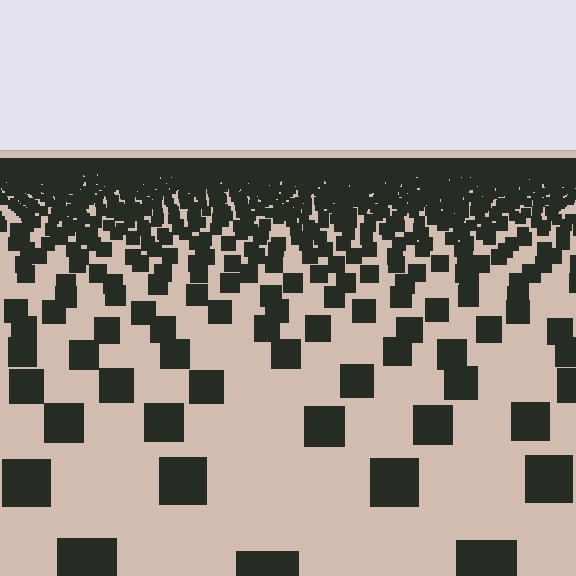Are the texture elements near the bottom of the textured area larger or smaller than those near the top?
Larger. Near the bottom, elements are closer to the viewer and appear at a bigger on-screen size.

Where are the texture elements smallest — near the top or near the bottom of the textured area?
Near the top.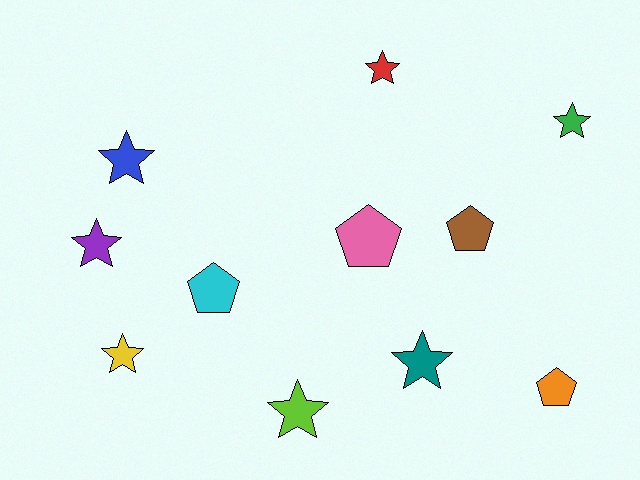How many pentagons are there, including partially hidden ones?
There are 4 pentagons.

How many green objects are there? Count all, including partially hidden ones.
There is 1 green object.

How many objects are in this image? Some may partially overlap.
There are 11 objects.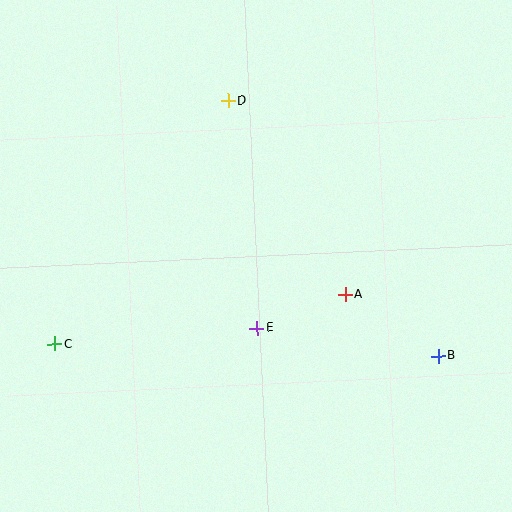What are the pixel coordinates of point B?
Point B is at (438, 356).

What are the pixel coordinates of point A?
Point A is at (345, 295).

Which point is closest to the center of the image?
Point E at (257, 328) is closest to the center.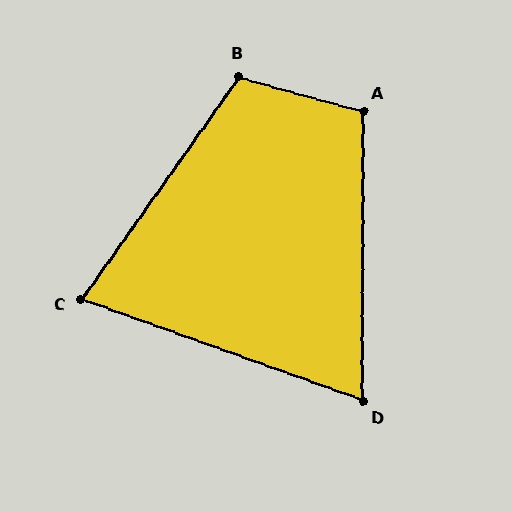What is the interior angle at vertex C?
Approximately 74 degrees (acute).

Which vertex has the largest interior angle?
B, at approximately 109 degrees.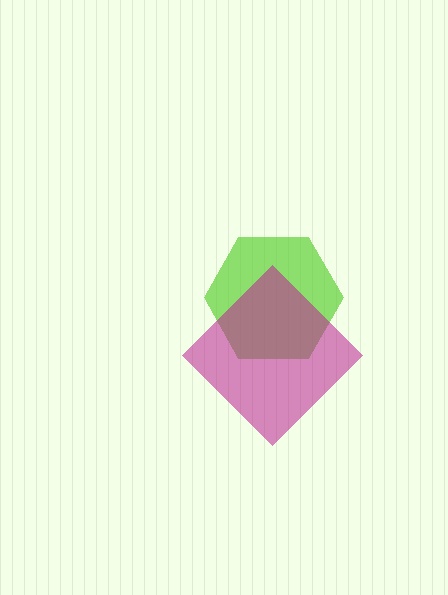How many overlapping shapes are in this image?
There are 2 overlapping shapes in the image.